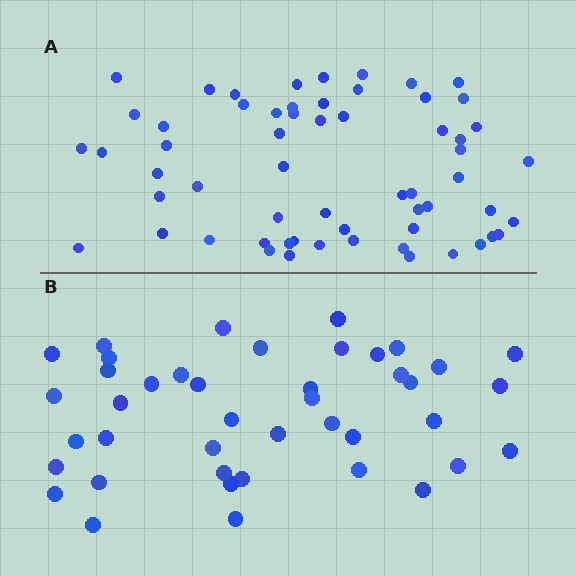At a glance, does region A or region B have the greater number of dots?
Region A (the top region) has more dots.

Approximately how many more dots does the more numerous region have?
Region A has approximately 20 more dots than region B.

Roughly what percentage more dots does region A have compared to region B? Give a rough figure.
About 45% more.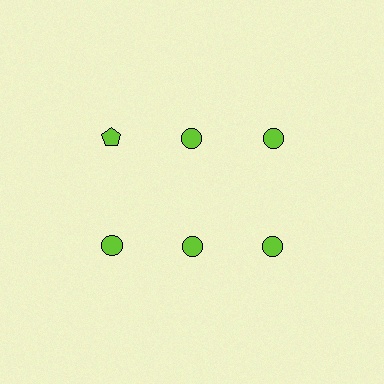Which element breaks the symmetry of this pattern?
The lime pentagon in the top row, leftmost column breaks the symmetry. All other shapes are lime circles.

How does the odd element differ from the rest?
It has a different shape: pentagon instead of circle.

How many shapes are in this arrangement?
There are 6 shapes arranged in a grid pattern.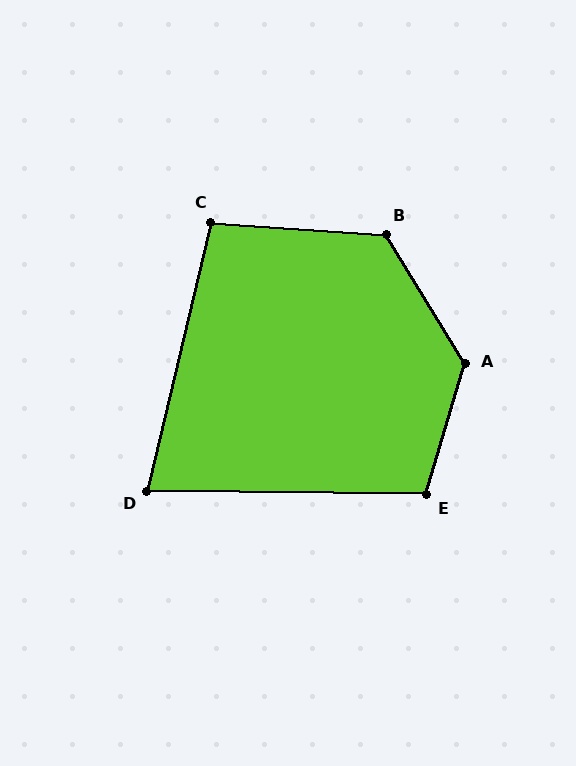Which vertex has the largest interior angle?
A, at approximately 132 degrees.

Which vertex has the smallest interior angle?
D, at approximately 77 degrees.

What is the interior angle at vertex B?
Approximately 125 degrees (obtuse).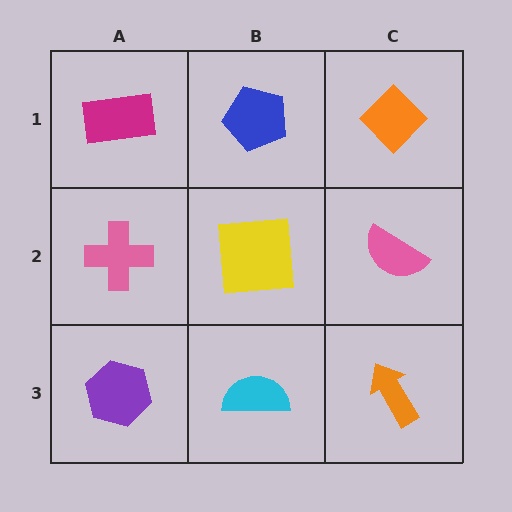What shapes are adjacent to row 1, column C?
A pink semicircle (row 2, column C), a blue pentagon (row 1, column B).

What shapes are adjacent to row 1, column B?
A yellow square (row 2, column B), a magenta rectangle (row 1, column A), an orange diamond (row 1, column C).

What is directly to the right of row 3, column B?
An orange arrow.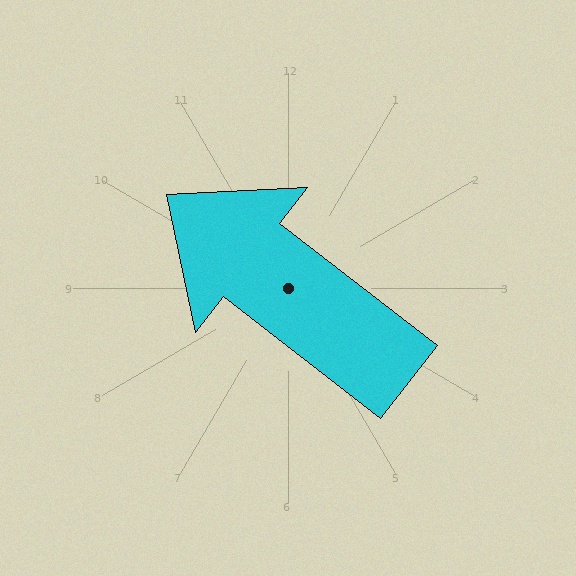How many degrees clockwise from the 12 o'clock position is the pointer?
Approximately 308 degrees.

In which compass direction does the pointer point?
Northwest.